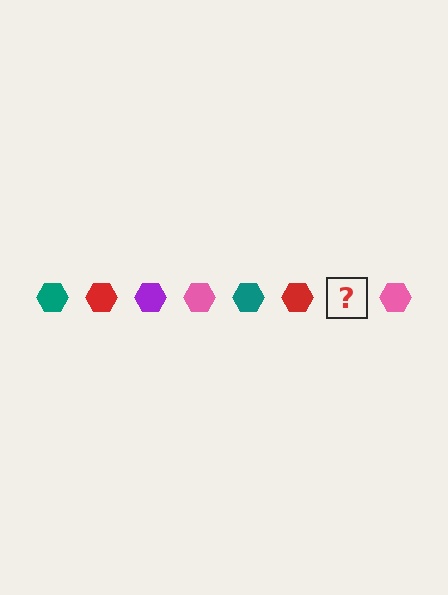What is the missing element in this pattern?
The missing element is a purple hexagon.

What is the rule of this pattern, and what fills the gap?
The rule is that the pattern cycles through teal, red, purple, pink hexagons. The gap should be filled with a purple hexagon.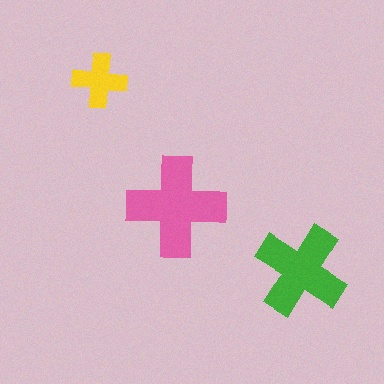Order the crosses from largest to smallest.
the pink one, the green one, the yellow one.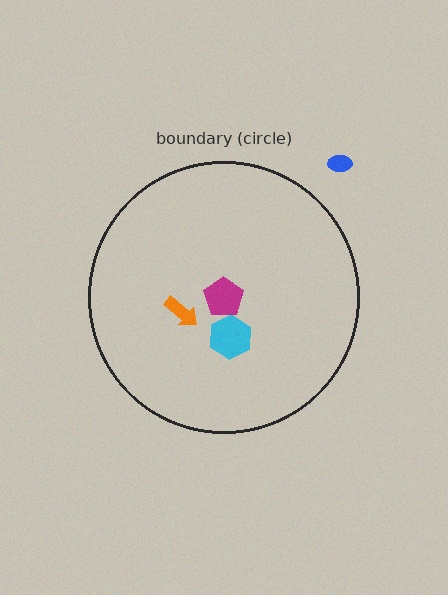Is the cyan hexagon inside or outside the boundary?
Inside.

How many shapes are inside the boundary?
3 inside, 1 outside.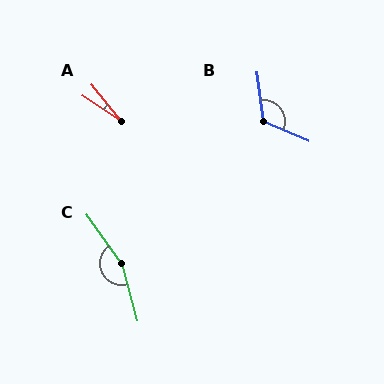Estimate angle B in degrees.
Approximately 121 degrees.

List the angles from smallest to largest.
A (17°), B (121°), C (159°).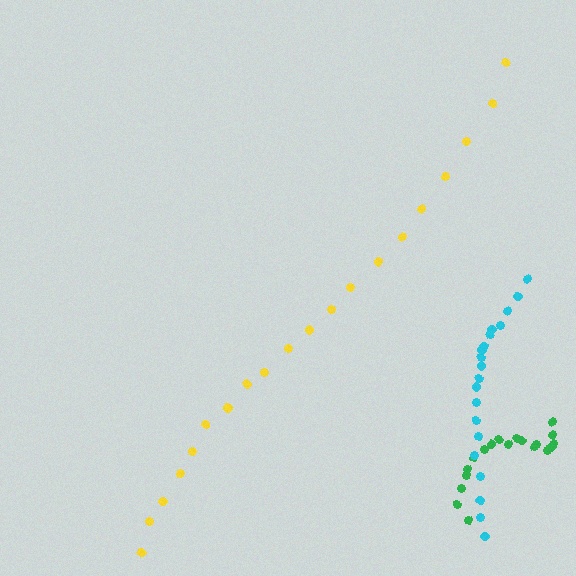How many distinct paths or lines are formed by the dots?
There are 3 distinct paths.